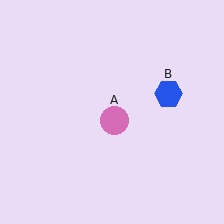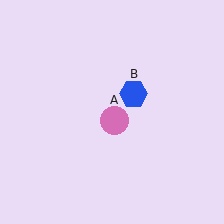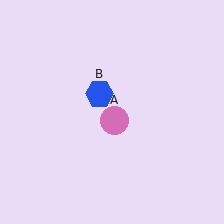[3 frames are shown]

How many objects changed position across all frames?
1 object changed position: blue hexagon (object B).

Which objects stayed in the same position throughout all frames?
Pink circle (object A) remained stationary.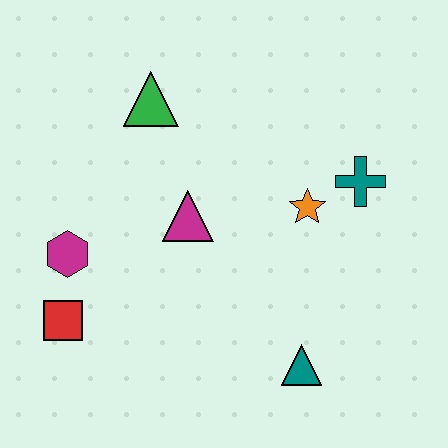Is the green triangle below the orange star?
No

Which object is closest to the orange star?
The teal cross is closest to the orange star.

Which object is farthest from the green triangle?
The teal triangle is farthest from the green triangle.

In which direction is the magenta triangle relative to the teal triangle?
The magenta triangle is above the teal triangle.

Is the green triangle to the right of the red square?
Yes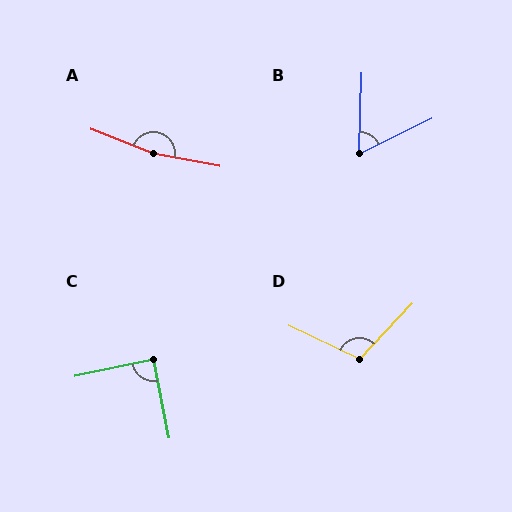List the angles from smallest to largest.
B (62°), C (89°), D (108°), A (169°).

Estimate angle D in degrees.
Approximately 108 degrees.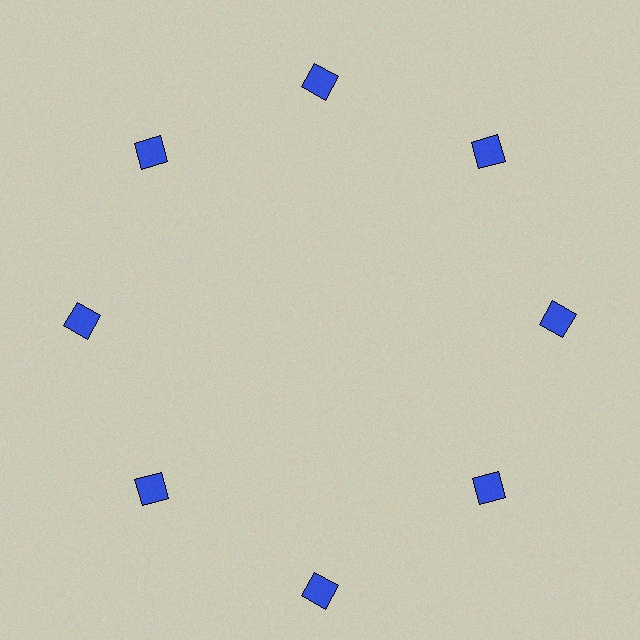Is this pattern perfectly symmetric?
No. The 8 blue diamonds are arranged in a ring, but one element near the 6 o'clock position is pushed outward from the center, breaking the 8-fold rotational symmetry.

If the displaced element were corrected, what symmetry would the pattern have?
It would have 8-fold rotational symmetry — the pattern would map onto itself every 45 degrees.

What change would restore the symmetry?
The symmetry would be restored by moving it inward, back onto the ring so that all 8 diamonds sit at equal angles and equal distance from the center.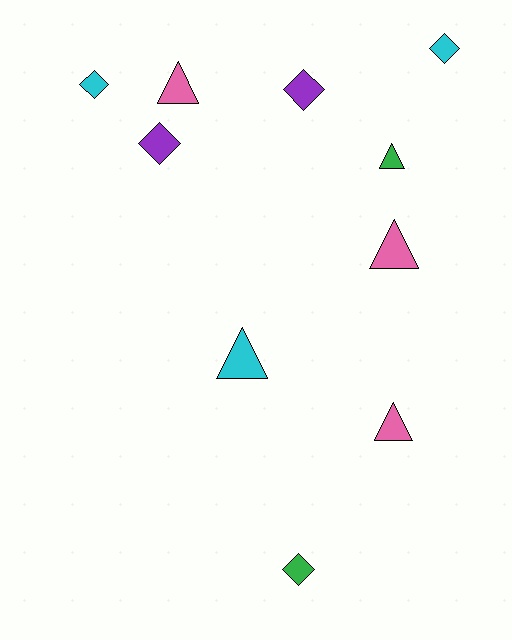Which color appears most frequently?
Pink, with 3 objects.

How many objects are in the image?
There are 10 objects.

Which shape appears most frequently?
Triangle, with 5 objects.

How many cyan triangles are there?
There is 1 cyan triangle.